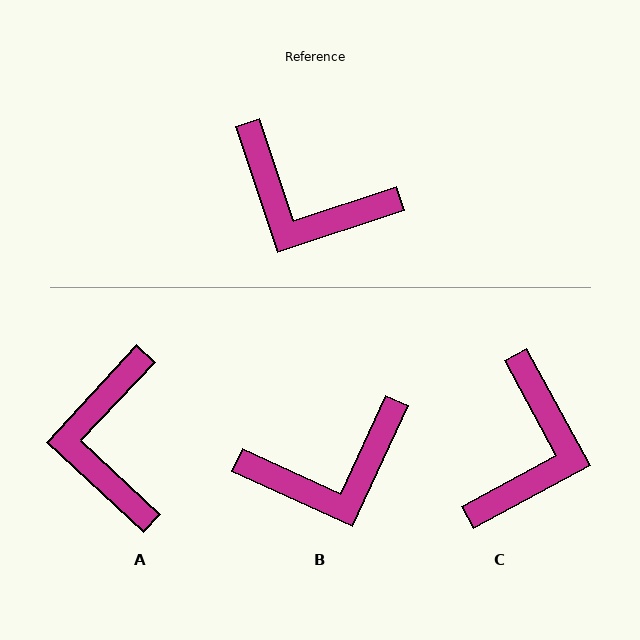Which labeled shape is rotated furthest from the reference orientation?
C, about 100 degrees away.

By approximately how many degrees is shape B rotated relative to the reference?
Approximately 47 degrees counter-clockwise.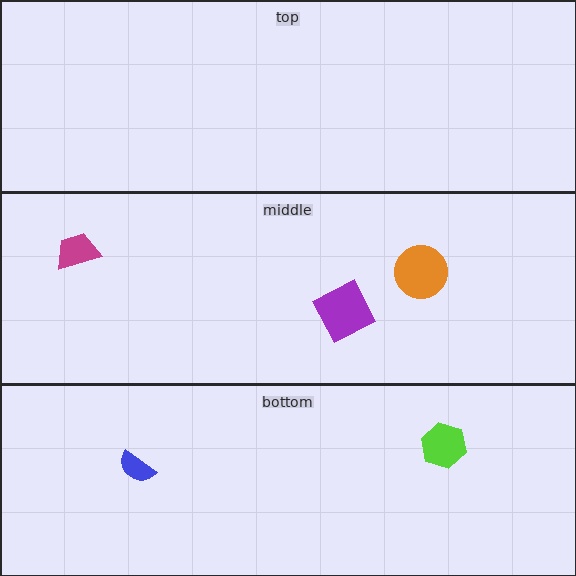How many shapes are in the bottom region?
2.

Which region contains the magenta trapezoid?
The middle region.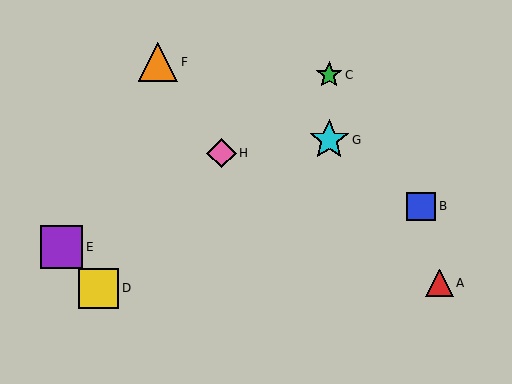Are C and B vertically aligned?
No, C is at x≈329 and B is at x≈421.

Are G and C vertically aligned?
Yes, both are at x≈329.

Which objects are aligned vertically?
Objects C, G are aligned vertically.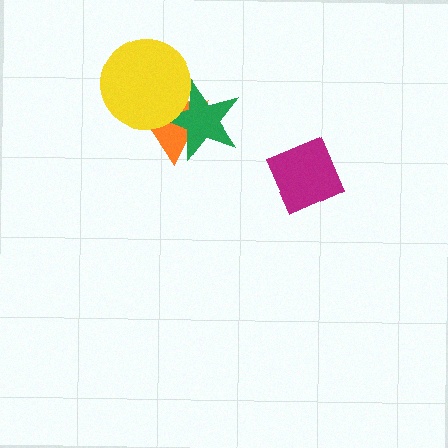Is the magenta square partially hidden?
No, no other shape covers it.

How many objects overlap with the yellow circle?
2 objects overlap with the yellow circle.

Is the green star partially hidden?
Yes, it is partially covered by another shape.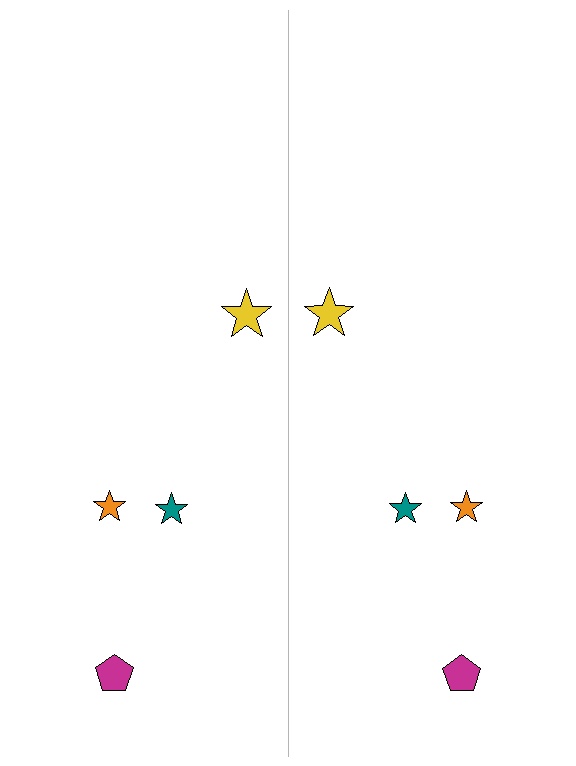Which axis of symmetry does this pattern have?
The pattern has a vertical axis of symmetry running through the center of the image.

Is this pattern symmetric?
Yes, this pattern has bilateral (reflection) symmetry.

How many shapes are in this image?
There are 8 shapes in this image.